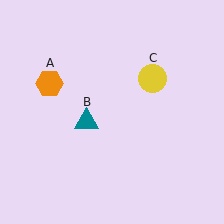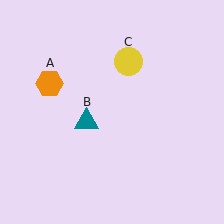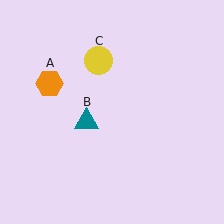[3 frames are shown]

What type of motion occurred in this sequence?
The yellow circle (object C) rotated counterclockwise around the center of the scene.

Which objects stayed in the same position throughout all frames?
Orange hexagon (object A) and teal triangle (object B) remained stationary.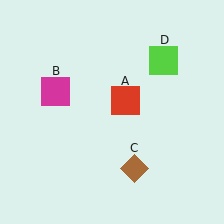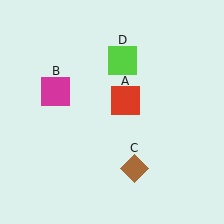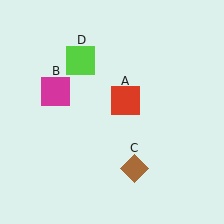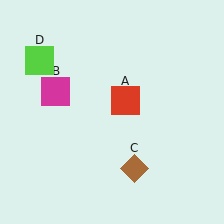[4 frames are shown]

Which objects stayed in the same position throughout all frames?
Red square (object A) and magenta square (object B) and brown diamond (object C) remained stationary.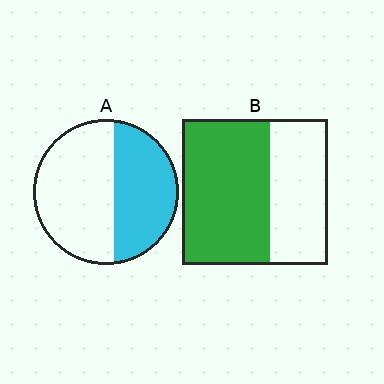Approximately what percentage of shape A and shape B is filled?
A is approximately 45% and B is approximately 60%.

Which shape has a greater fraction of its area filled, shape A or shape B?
Shape B.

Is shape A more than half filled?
No.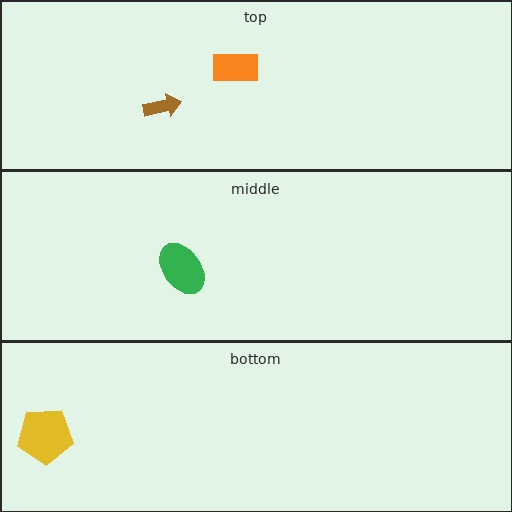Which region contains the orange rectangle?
The top region.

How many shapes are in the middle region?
1.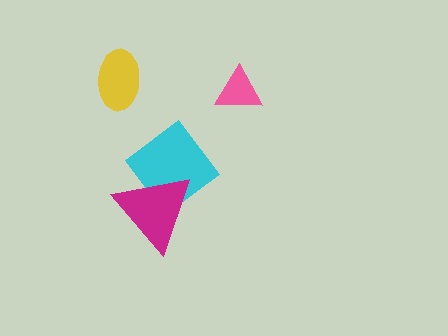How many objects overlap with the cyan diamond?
1 object overlaps with the cyan diamond.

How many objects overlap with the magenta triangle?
1 object overlaps with the magenta triangle.